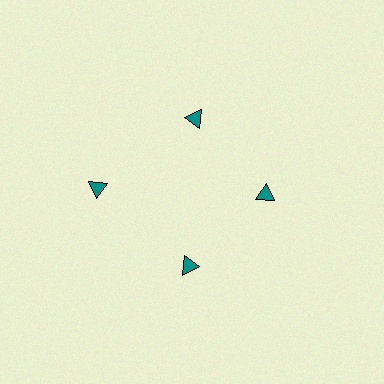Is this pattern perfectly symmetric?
No. The 4 teal triangles are arranged in a ring, but one element near the 9 o'clock position is pushed outward from the center, breaking the 4-fold rotational symmetry.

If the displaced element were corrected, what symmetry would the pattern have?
It would have 4-fold rotational symmetry — the pattern would map onto itself every 90 degrees.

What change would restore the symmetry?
The symmetry would be restored by moving it inward, back onto the ring so that all 4 triangles sit at equal angles and equal distance from the center.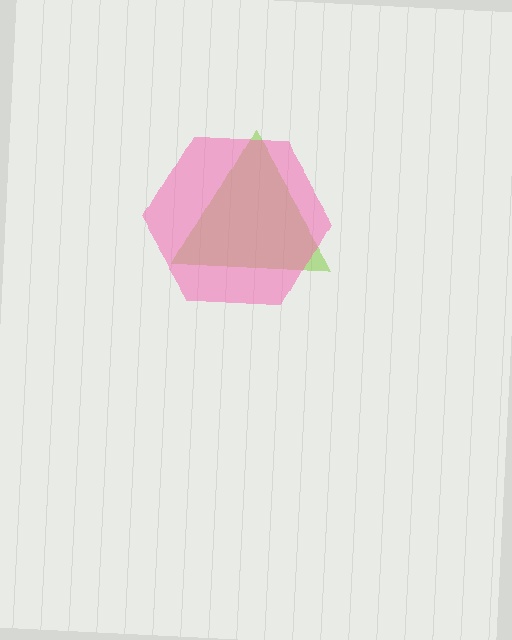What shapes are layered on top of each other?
The layered shapes are: a lime triangle, a pink hexagon.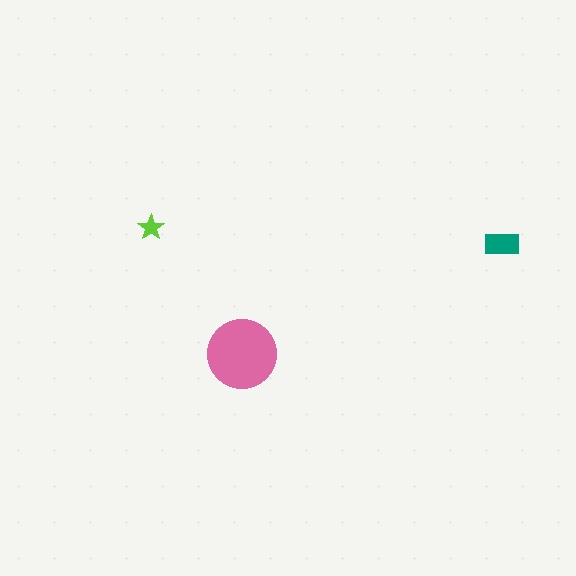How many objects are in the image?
There are 3 objects in the image.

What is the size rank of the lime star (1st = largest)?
3rd.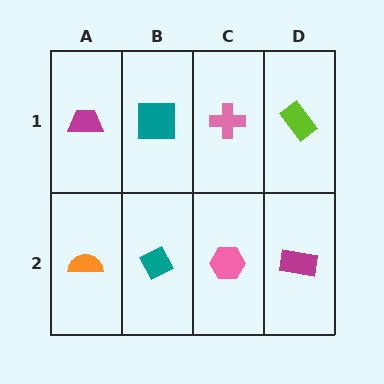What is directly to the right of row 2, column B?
A pink hexagon.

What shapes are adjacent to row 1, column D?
A magenta rectangle (row 2, column D), a pink cross (row 1, column C).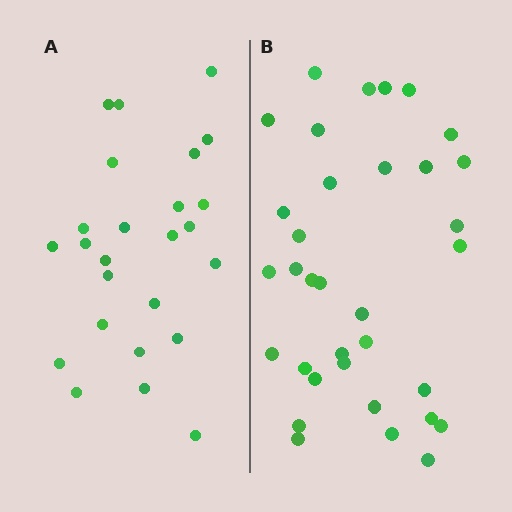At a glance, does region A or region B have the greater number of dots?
Region B (the right region) has more dots.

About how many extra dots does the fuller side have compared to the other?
Region B has roughly 8 or so more dots than region A.